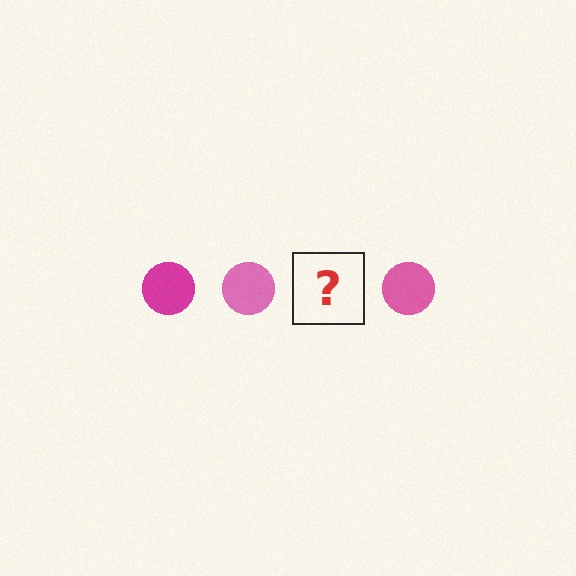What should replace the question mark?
The question mark should be replaced with a magenta circle.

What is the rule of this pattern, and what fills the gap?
The rule is that the pattern cycles through magenta, pink circles. The gap should be filled with a magenta circle.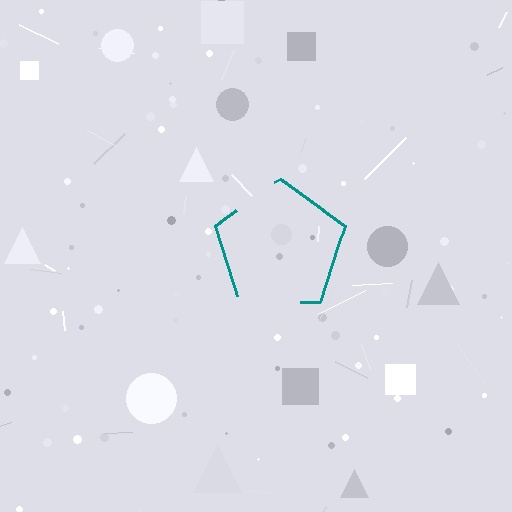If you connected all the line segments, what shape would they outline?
They would outline a pentagon.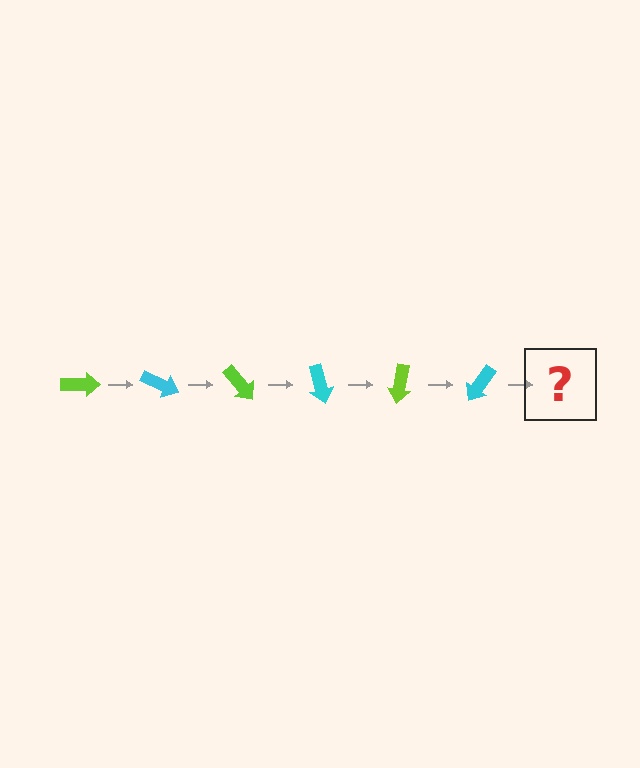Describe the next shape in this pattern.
It should be a lime arrow, rotated 150 degrees from the start.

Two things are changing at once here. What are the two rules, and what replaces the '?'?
The two rules are that it rotates 25 degrees each step and the color cycles through lime and cyan. The '?' should be a lime arrow, rotated 150 degrees from the start.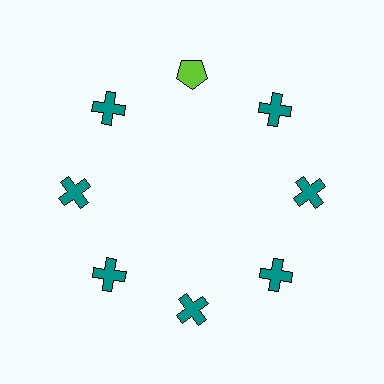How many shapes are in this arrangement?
There are 8 shapes arranged in a ring pattern.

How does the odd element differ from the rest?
It differs in both color (lime instead of teal) and shape (pentagon instead of cross).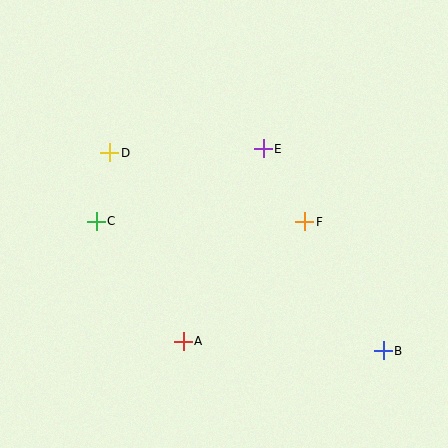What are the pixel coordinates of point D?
Point D is at (110, 153).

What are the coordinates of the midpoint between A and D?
The midpoint between A and D is at (147, 247).